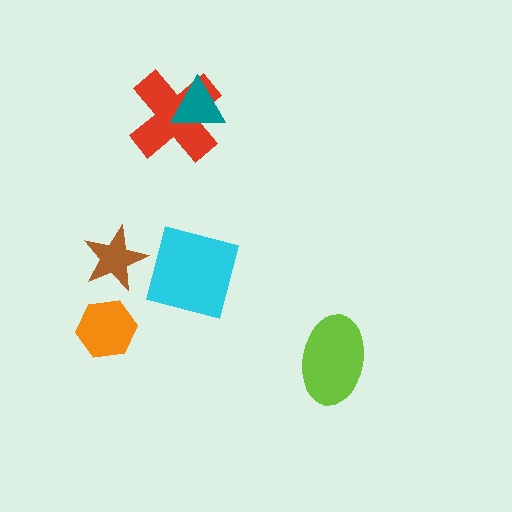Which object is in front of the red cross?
The teal triangle is in front of the red cross.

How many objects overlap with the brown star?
0 objects overlap with the brown star.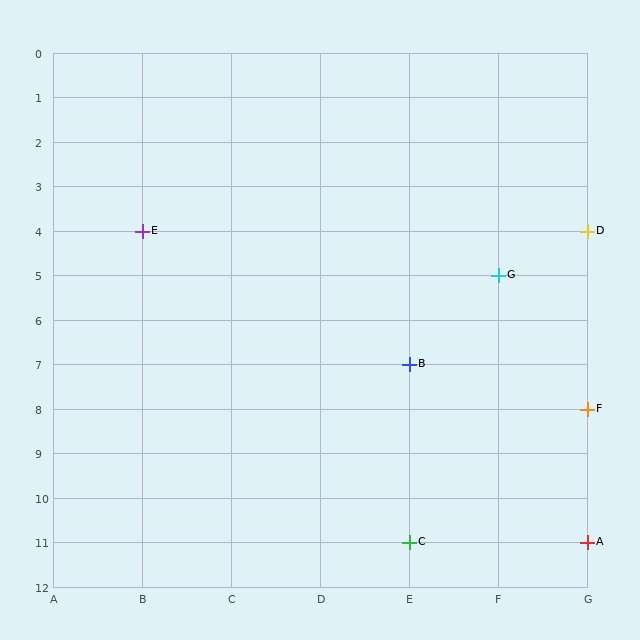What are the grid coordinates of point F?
Point F is at grid coordinates (G, 8).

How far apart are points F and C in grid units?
Points F and C are 2 columns and 3 rows apart (about 3.6 grid units diagonally).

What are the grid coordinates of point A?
Point A is at grid coordinates (G, 11).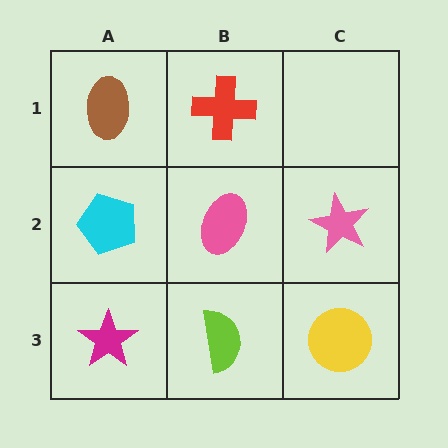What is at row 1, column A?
A brown ellipse.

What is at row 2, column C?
A pink star.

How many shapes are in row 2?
3 shapes.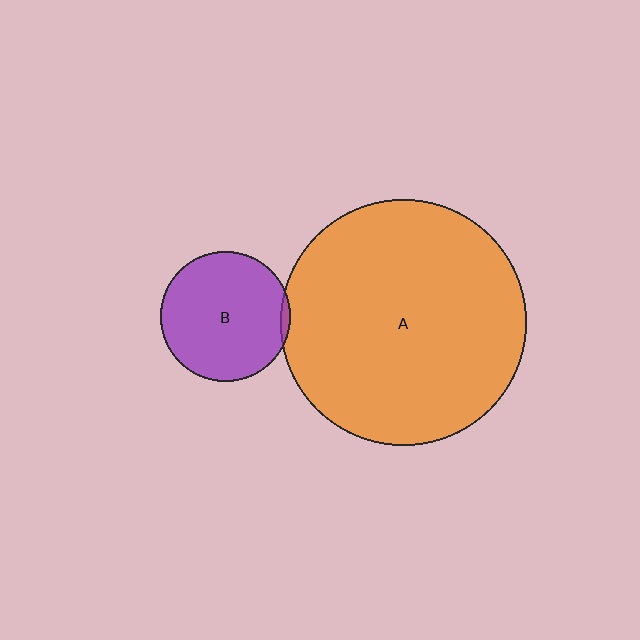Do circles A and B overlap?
Yes.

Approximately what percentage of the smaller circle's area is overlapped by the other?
Approximately 5%.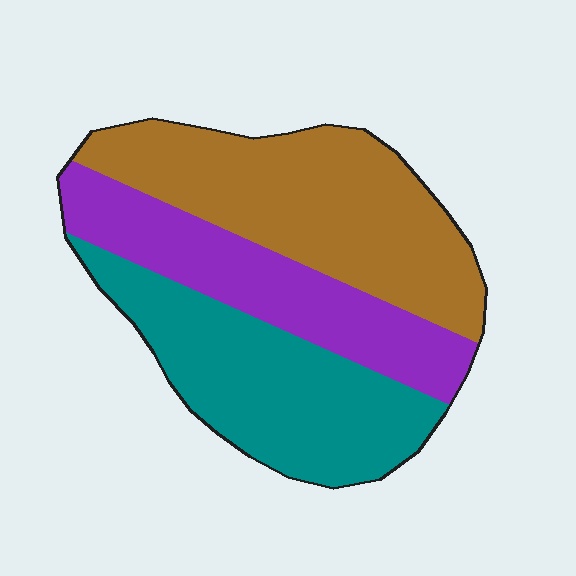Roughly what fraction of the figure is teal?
Teal takes up about one third (1/3) of the figure.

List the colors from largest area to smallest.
From largest to smallest: brown, teal, purple.